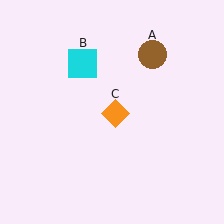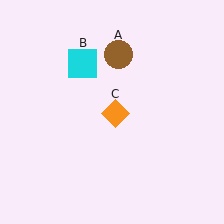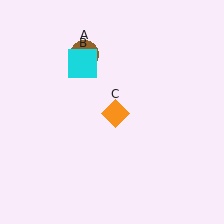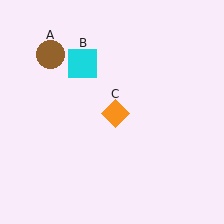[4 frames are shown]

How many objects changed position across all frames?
1 object changed position: brown circle (object A).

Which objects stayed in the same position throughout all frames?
Cyan square (object B) and orange diamond (object C) remained stationary.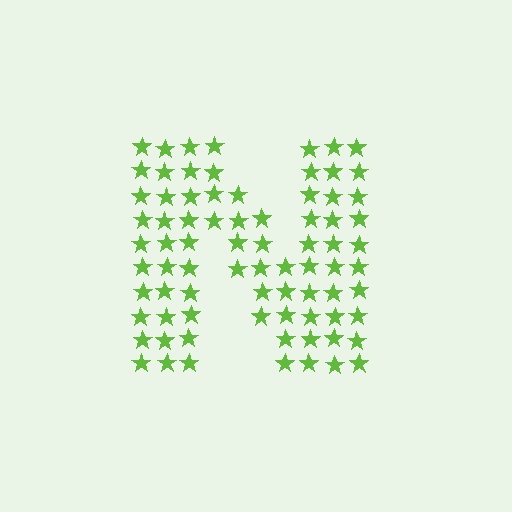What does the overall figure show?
The overall figure shows the letter N.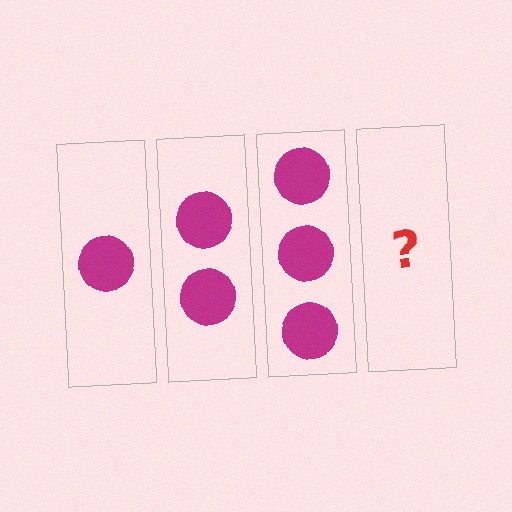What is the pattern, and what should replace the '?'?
The pattern is that each step adds one more circle. The '?' should be 4 circles.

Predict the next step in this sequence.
The next step is 4 circles.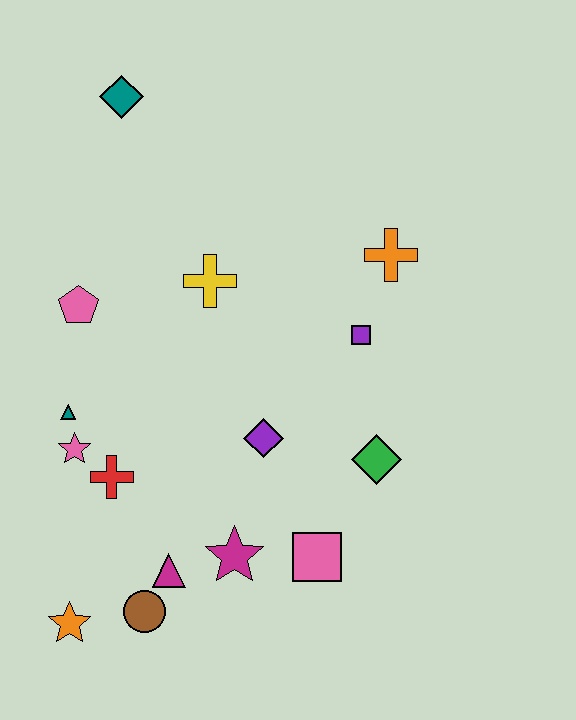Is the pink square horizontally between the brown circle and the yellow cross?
No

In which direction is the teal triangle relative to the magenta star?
The teal triangle is to the left of the magenta star.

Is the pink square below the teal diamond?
Yes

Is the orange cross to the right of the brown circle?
Yes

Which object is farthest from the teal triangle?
The orange cross is farthest from the teal triangle.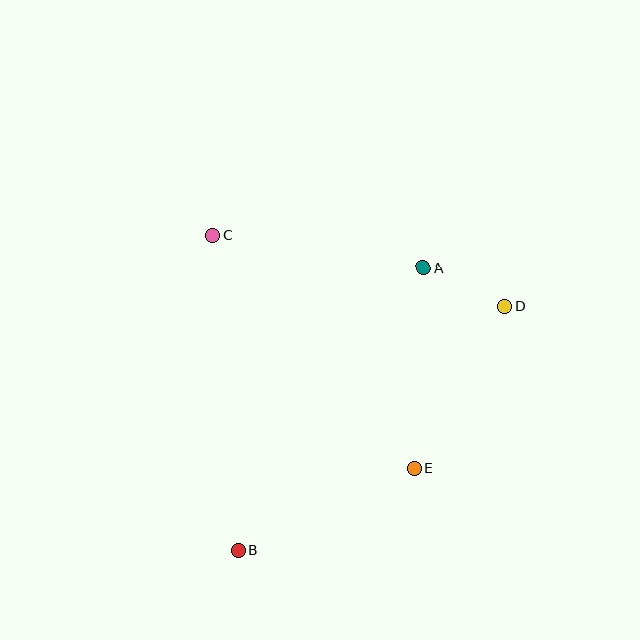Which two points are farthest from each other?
Points B and D are farthest from each other.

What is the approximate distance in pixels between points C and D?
The distance between C and D is approximately 301 pixels.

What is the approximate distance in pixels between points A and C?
The distance between A and C is approximately 213 pixels.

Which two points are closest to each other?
Points A and D are closest to each other.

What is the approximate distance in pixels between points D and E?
The distance between D and E is approximately 185 pixels.